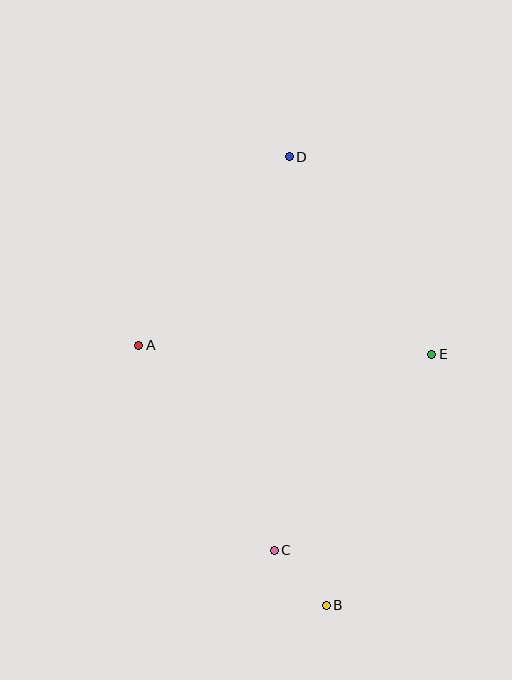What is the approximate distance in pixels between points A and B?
The distance between A and B is approximately 321 pixels.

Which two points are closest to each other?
Points B and C are closest to each other.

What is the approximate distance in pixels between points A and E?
The distance between A and E is approximately 293 pixels.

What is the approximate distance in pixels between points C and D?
The distance between C and D is approximately 394 pixels.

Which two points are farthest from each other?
Points B and D are farthest from each other.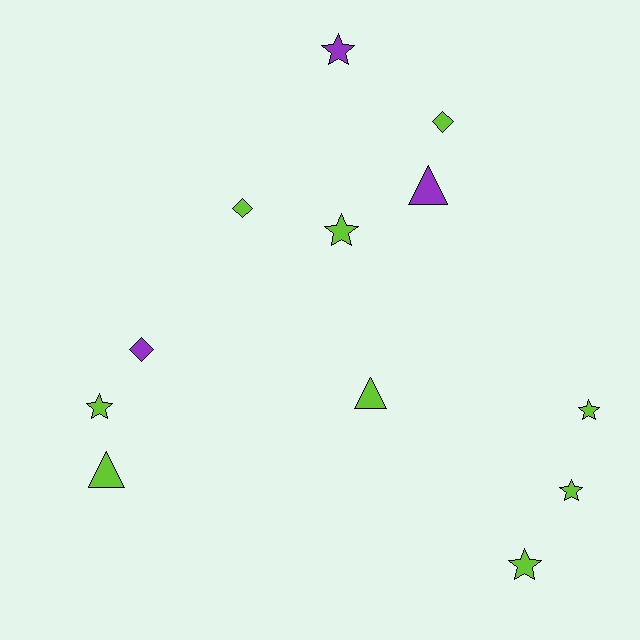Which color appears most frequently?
Lime, with 9 objects.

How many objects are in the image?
There are 12 objects.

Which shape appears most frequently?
Star, with 6 objects.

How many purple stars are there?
There is 1 purple star.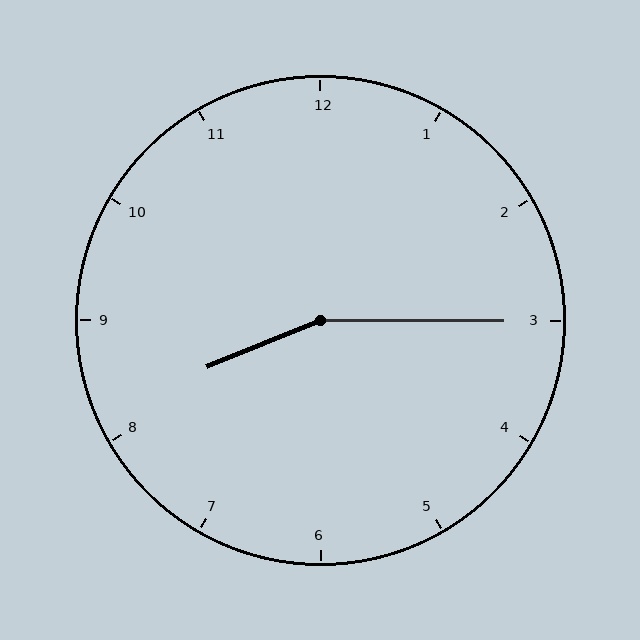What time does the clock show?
8:15.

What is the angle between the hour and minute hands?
Approximately 158 degrees.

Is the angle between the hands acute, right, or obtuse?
It is obtuse.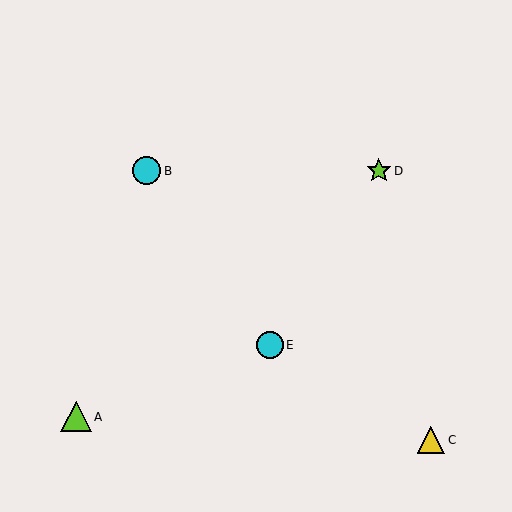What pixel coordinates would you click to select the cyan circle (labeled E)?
Click at (270, 345) to select the cyan circle E.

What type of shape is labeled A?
Shape A is a lime triangle.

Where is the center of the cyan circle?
The center of the cyan circle is at (270, 345).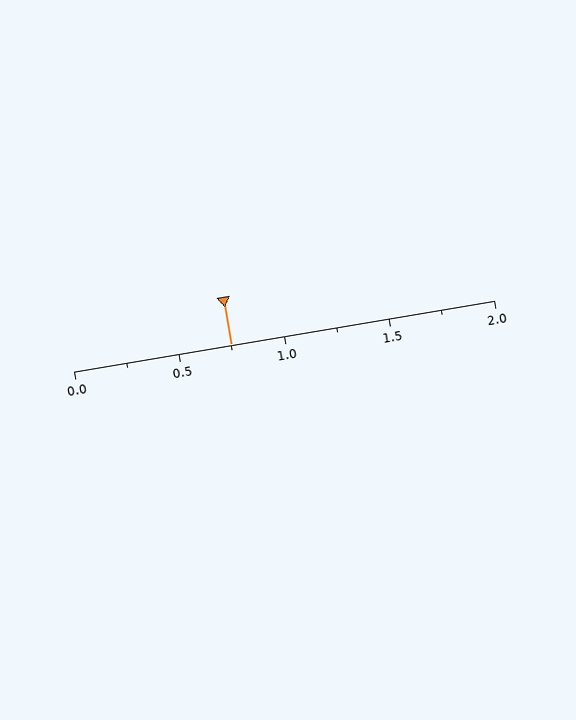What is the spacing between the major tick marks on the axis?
The major ticks are spaced 0.5 apart.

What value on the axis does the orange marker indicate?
The marker indicates approximately 0.75.